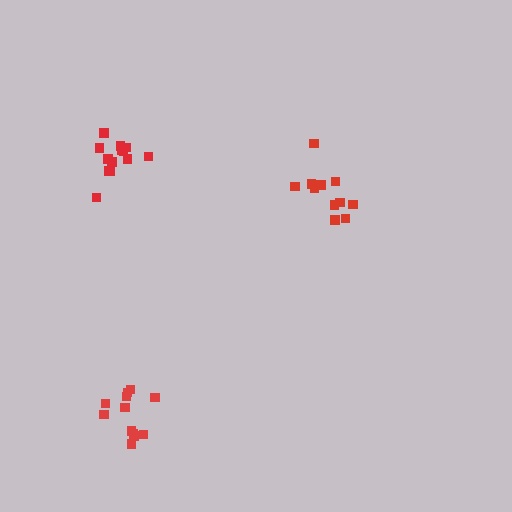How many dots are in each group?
Group 1: 11 dots, Group 2: 12 dots, Group 3: 13 dots (36 total).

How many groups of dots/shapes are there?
There are 3 groups.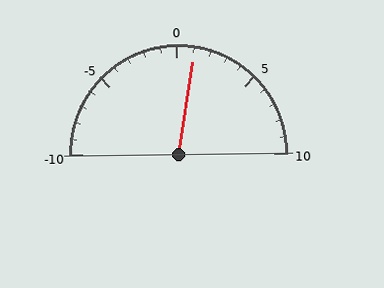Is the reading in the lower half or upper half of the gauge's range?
The reading is in the upper half of the range (-10 to 10).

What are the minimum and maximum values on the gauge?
The gauge ranges from -10 to 10.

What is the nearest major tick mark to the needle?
The nearest major tick mark is 0.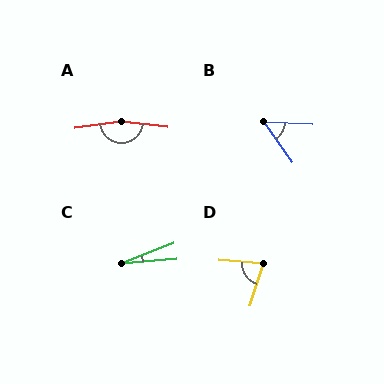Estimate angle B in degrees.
Approximately 52 degrees.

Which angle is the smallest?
C, at approximately 17 degrees.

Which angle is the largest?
A, at approximately 165 degrees.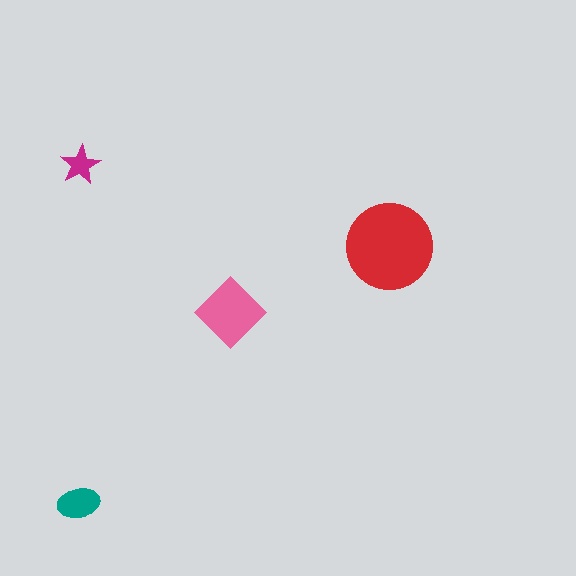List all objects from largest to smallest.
The red circle, the pink diamond, the teal ellipse, the magenta star.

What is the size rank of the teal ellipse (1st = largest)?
3rd.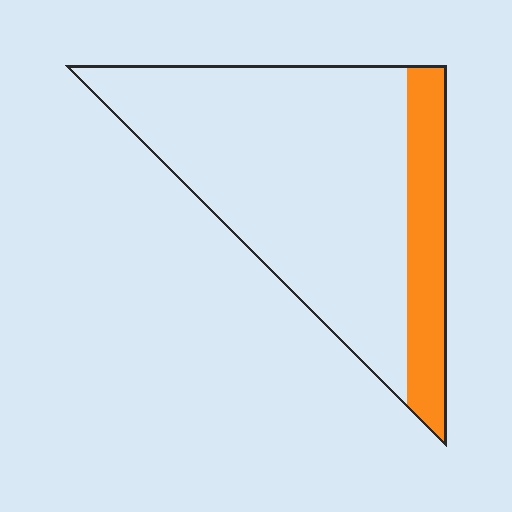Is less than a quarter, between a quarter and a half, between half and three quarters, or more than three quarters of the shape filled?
Less than a quarter.